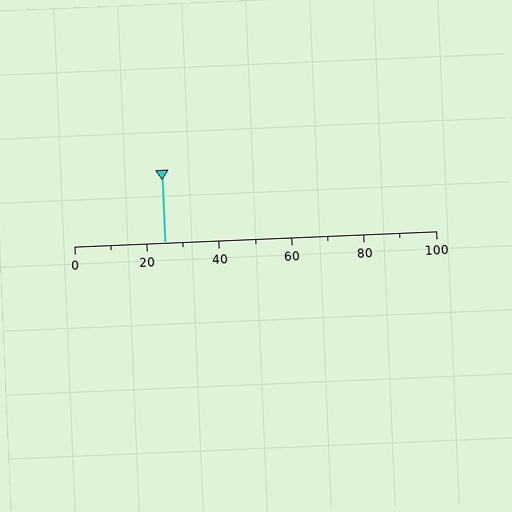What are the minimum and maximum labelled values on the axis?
The axis runs from 0 to 100.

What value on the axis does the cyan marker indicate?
The marker indicates approximately 25.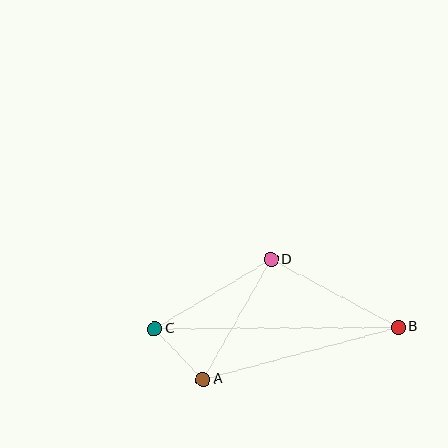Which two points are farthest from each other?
Points B and C are farthest from each other.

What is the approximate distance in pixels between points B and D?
The distance between B and D is approximately 144 pixels.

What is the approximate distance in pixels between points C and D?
The distance between C and D is approximately 135 pixels.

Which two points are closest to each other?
Points A and C are closest to each other.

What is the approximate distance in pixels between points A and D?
The distance between A and D is approximately 138 pixels.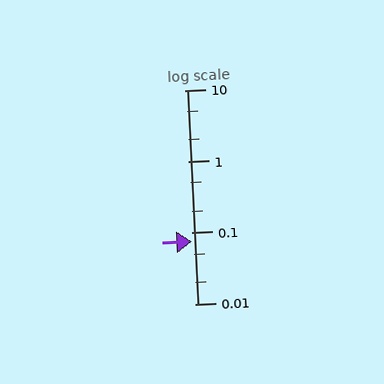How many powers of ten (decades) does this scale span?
The scale spans 3 decades, from 0.01 to 10.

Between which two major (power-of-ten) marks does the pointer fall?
The pointer is between 0.01 and 0.1.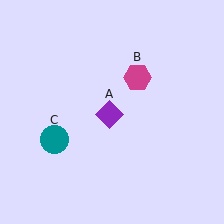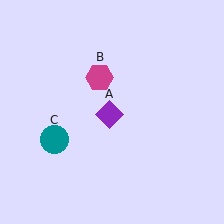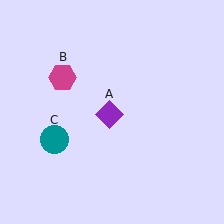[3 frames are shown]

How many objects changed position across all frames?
1 object changed position: magenta hexagon (object B).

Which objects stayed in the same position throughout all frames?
Purple diamond (object A) and teal circle (object C) remained stationary.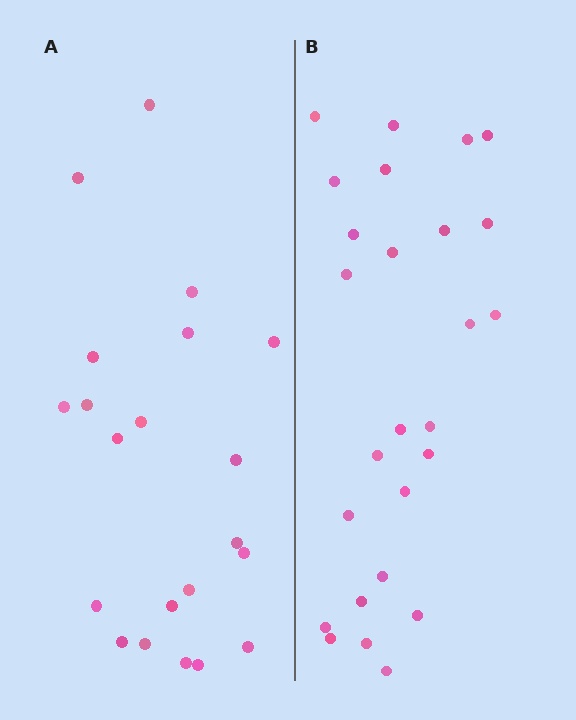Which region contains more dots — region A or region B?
Region B (the right region) has more dots.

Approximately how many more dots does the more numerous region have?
Region B has about 5 more dots than region A.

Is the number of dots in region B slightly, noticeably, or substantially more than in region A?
Region B has only slightly more — the two regions are fairly close. The ratio is roughly 1.2 to 1.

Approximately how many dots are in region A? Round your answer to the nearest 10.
About 20 dots. (The exact count is 21, which rounds to 20.)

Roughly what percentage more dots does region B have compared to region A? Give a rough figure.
About 25% more.